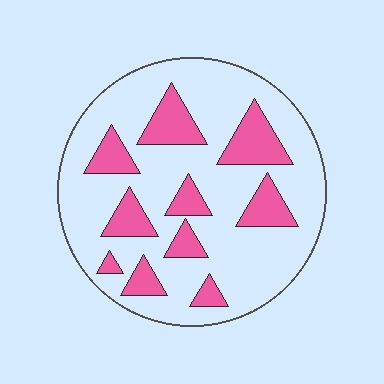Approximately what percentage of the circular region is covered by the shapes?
Approximately 25%.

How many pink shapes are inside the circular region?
10.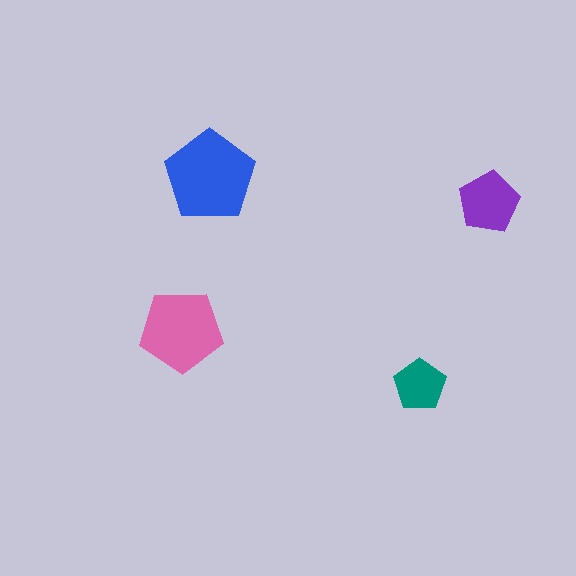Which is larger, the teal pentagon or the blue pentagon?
The blue one.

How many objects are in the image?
There are 4 objects in the image.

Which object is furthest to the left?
The pink pentagon is leftmost.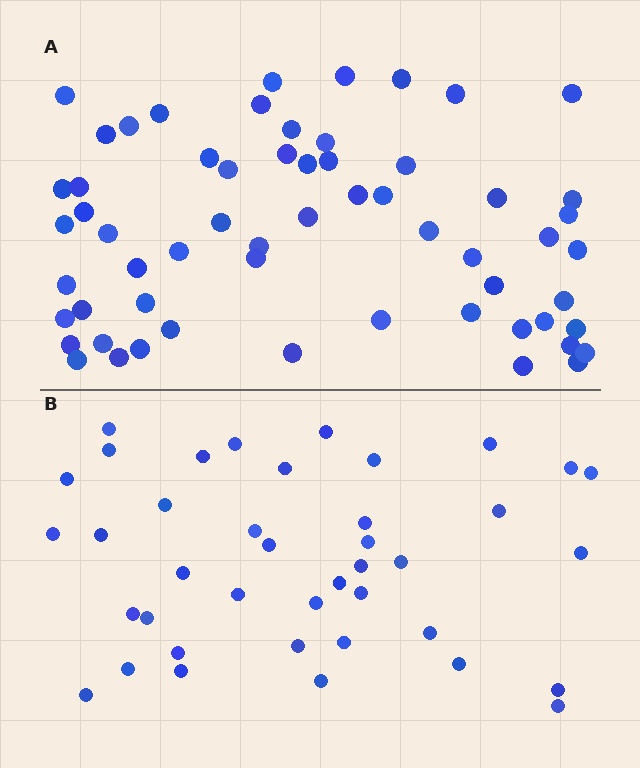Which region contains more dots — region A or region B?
Region A (the top region) has more dots.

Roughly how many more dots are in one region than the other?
Region A has approximately 20 more dots than region B.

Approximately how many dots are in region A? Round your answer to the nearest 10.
About 60 dots.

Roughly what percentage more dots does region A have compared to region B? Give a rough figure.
About 50% more.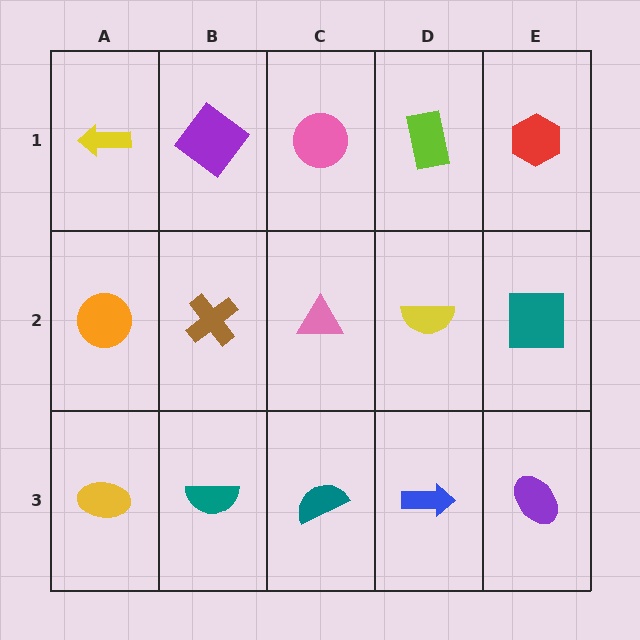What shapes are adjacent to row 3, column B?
A brown cross (row 2, column B), a yellow ellipse (row 3, column A), a teal semicircle (row 3, column C).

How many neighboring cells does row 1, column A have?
2.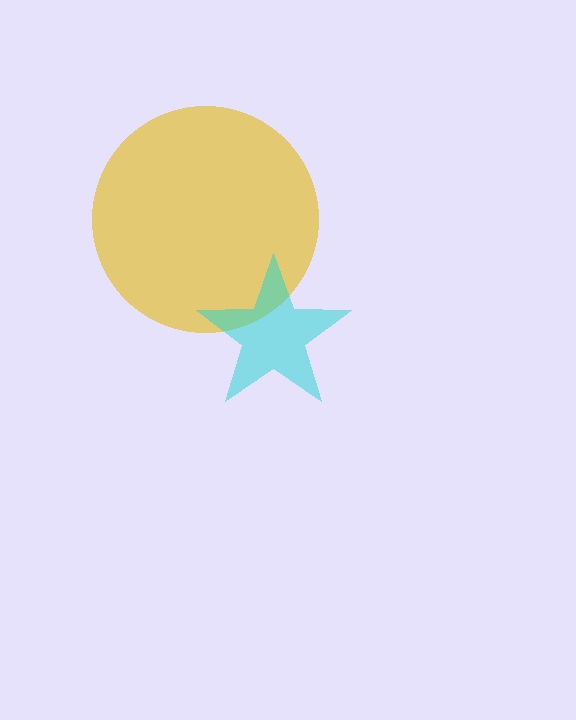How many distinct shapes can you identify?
There are 2 distinct shapes: a yellow circle, a cyan star.